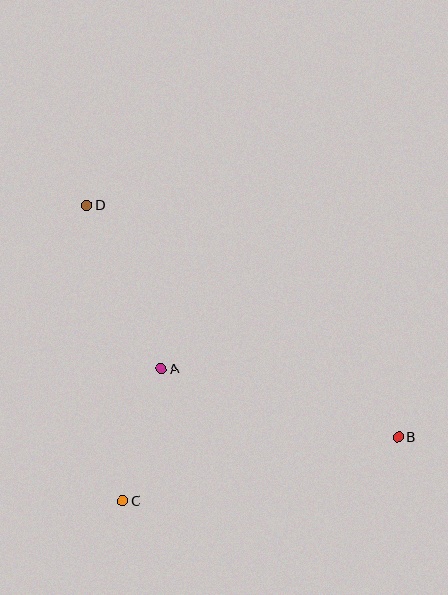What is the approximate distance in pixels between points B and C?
The distance between B and C is approximately 283 pixels.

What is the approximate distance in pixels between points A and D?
The distance between A and D is approximately 180 pixels.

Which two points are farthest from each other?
Points B and D are farthest from each other.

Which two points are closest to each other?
Points A and C are closest to each other.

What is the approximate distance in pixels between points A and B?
The distance between A and B is approximately 247 pixels.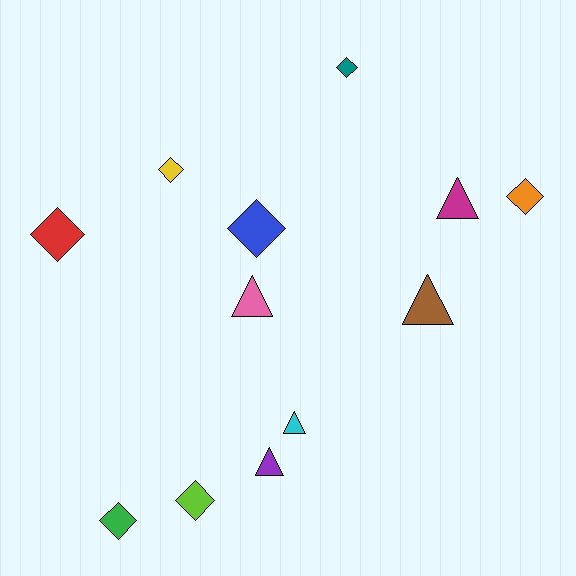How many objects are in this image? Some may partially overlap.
There are 12 objects.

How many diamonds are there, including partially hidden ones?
There are 7 diamonds.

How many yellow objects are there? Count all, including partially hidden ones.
There is 1 yellow object.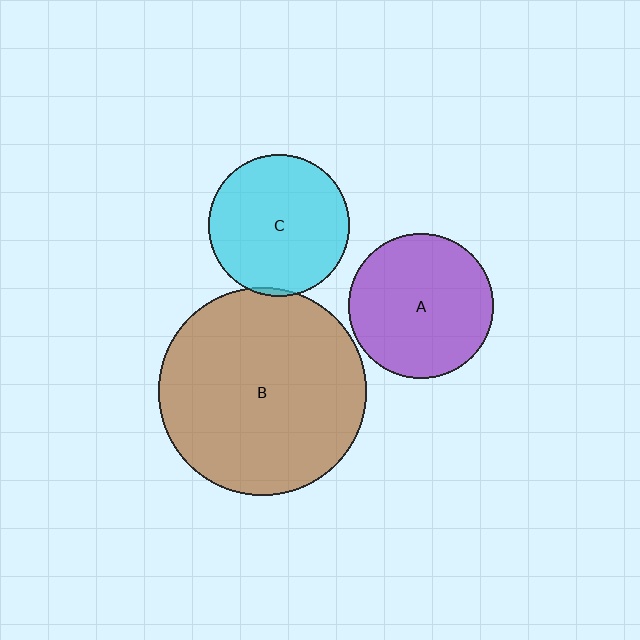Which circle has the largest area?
Circle B (brown).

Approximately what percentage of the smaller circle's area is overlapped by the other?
Approximately 5%.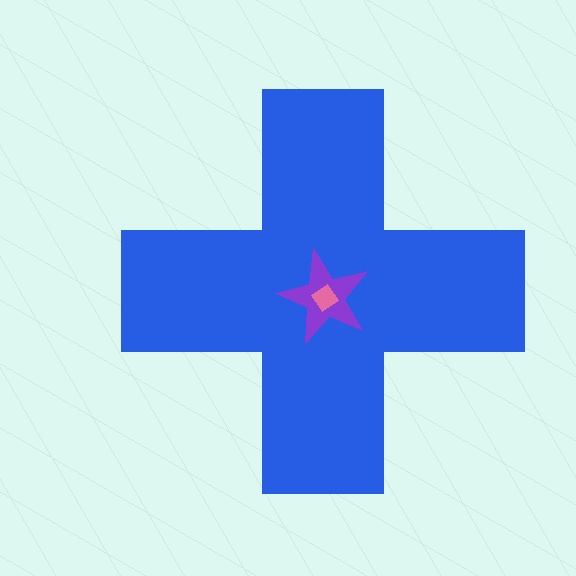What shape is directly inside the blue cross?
The purple star.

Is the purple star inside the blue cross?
Yes.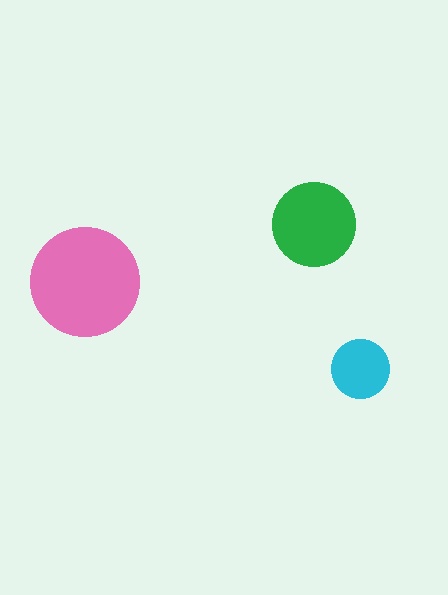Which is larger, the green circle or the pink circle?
The pink one.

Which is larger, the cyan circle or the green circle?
The green one.